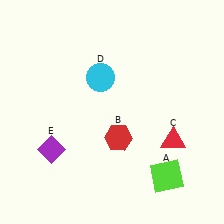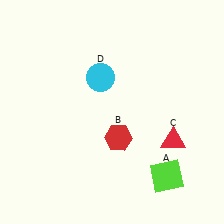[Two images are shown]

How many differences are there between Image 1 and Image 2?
There is 1 difference between the two images.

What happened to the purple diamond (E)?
The purple diamond (E) was removed in Image 2. It was in the bottom-left area of Image 1.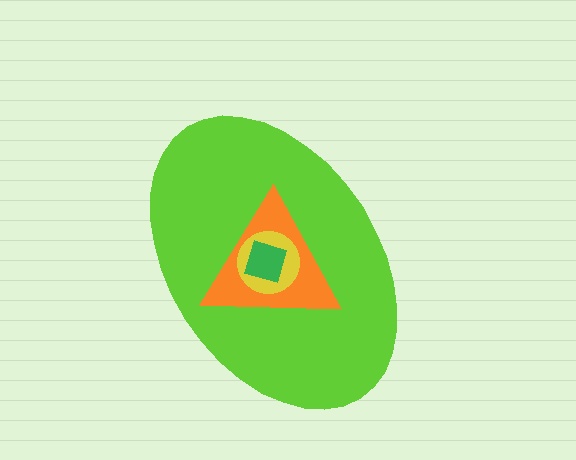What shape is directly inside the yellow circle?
The green square.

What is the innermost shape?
The green square.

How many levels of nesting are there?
4.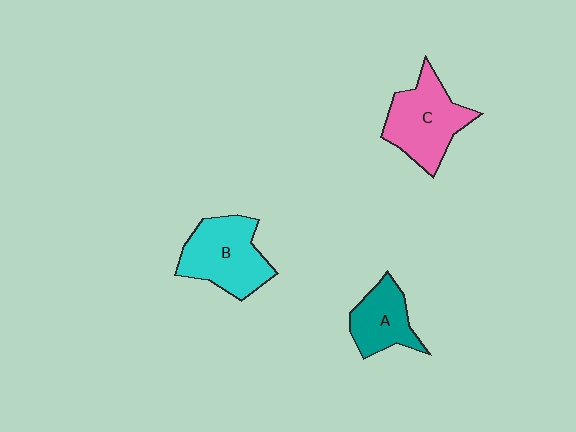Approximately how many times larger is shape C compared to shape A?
Approximately 1.5 times.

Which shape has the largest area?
Shape C (pink).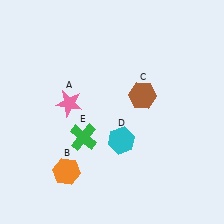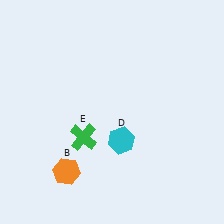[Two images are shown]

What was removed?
The brown hexagon (C), the pink star (A) were removed in Image 2.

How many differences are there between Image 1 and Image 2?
There are 2 differences between the two images.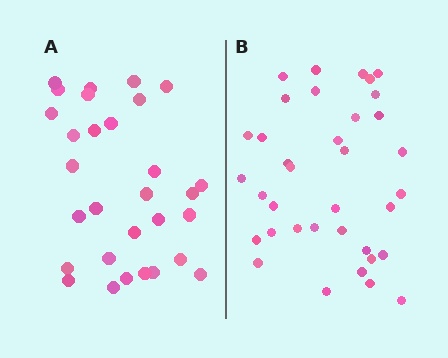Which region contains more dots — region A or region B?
Region B (the right region) has more dots.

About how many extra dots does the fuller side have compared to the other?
Region B has about 6 more dots than region A.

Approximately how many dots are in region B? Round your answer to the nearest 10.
About 40 dots. (The exact count is 36, which rounds to 40.)